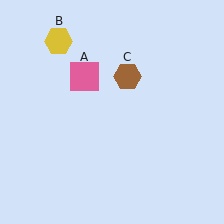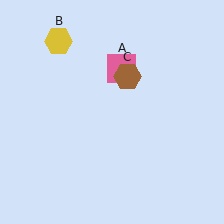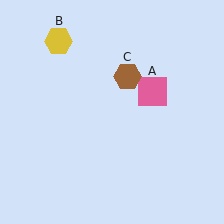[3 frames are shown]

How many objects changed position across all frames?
1 object changed position: pink square (object A).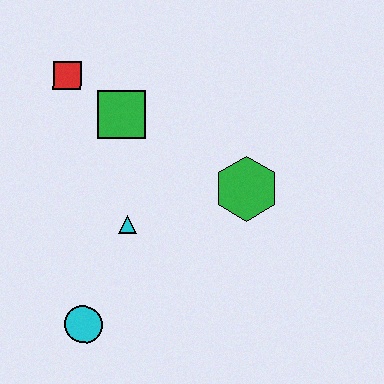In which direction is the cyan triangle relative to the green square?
The cyan triangle is below the green square.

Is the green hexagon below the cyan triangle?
No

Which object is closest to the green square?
The red square is closest to the green square.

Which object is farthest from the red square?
The cyan circle is farthest from the red square.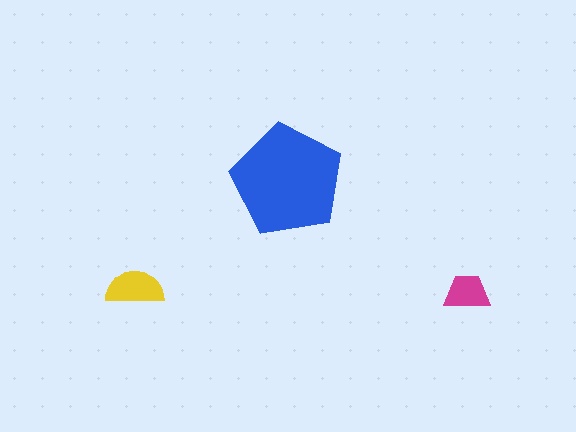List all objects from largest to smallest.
The blue pentagon, the yellow semicircle, the magenta trapezoid.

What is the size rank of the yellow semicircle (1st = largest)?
2nd.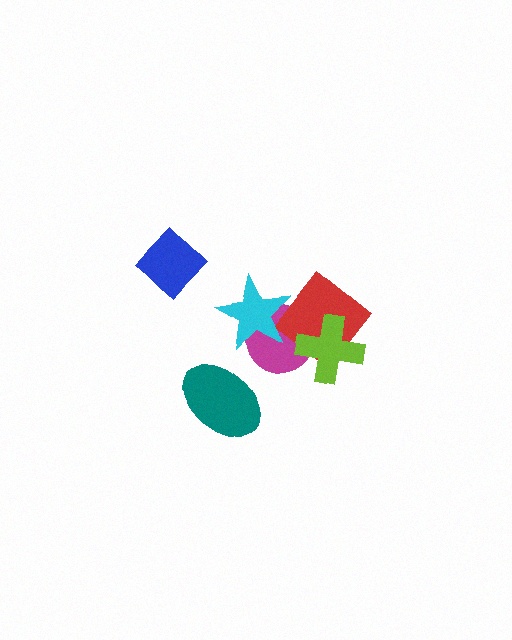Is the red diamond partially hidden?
Yes, it is partially covered by another shape.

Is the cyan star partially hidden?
No, no other shape covers it.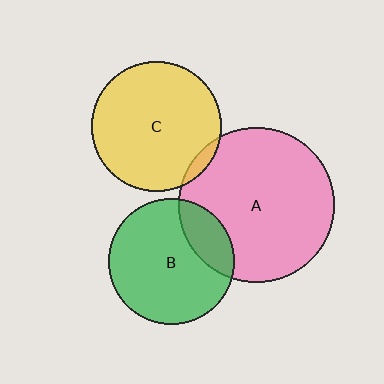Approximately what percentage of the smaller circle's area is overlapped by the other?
Approximately 5%.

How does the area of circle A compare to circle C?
Approximately 1.4 times.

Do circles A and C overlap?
Yes.